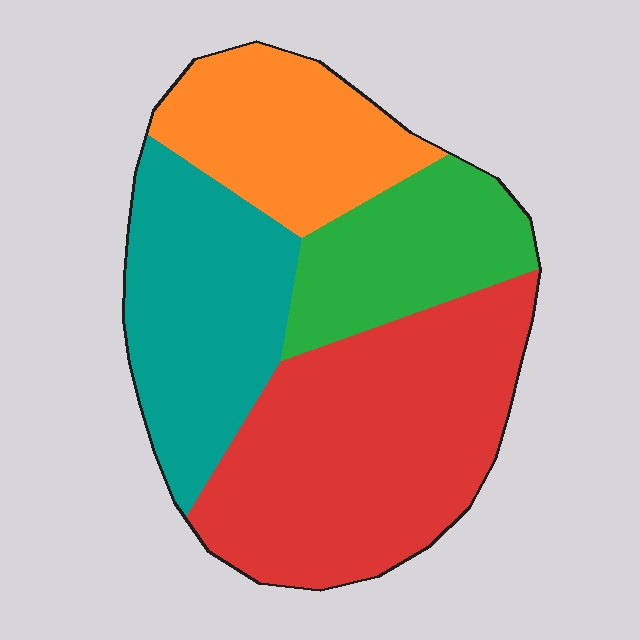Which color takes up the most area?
Red, at roughly 40%.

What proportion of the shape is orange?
Orange covers about 20% of the shape.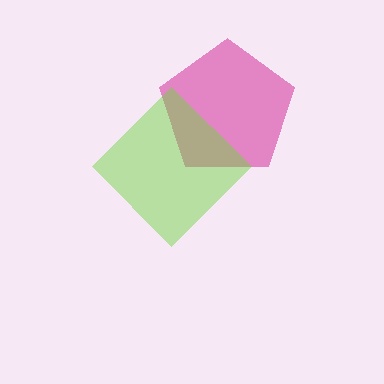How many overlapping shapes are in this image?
There are 2 overlapping shapes in the image.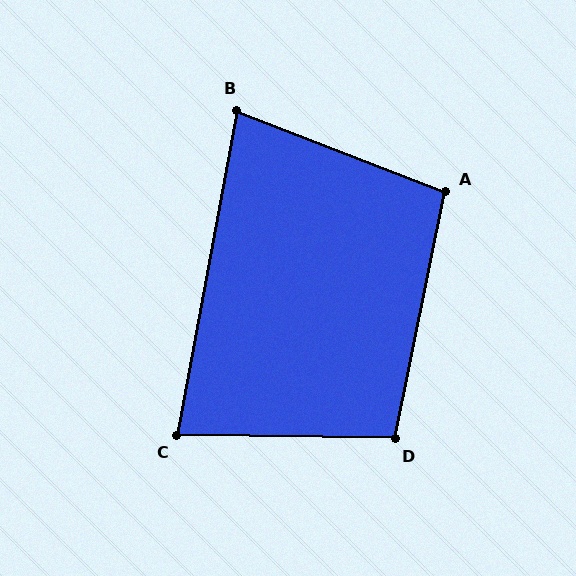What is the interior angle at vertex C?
Approximately 80 degrees (acute).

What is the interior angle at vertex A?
Approximately 100 degrees (obtuse).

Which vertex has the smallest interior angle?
B, at approximately 79 degrees.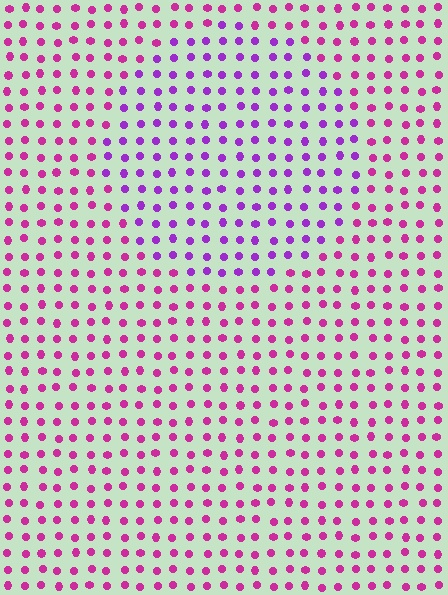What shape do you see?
I see a circle.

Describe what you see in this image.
The image is filled with small magenta elements in a uniform arrangement. A circle-shaped region is visible where the elements are tinted to a slightly different hue, forming a subtle color boundary.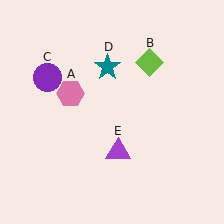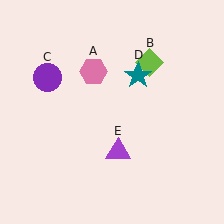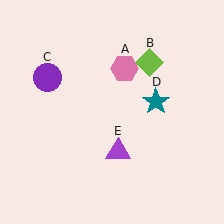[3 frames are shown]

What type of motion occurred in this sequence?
The pink hexagon (object A), teal star (object D) rotated clockwise around the center of the scene.